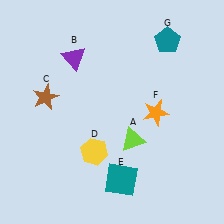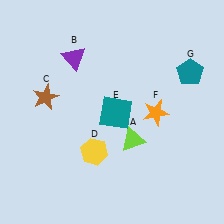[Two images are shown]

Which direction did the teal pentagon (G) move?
The teal pentagon (G) moved down.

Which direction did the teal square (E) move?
The teal square (E) moved up.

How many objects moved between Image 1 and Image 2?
2 objects moved between the two images.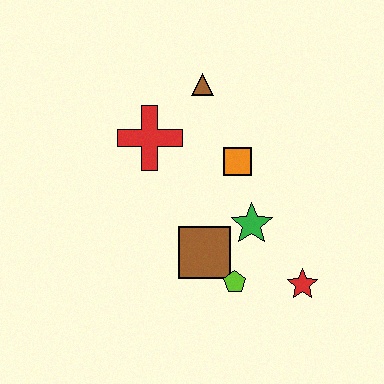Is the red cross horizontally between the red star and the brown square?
No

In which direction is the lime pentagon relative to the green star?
The lime pentagon is below the green star.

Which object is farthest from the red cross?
The red star is farthest from the red cross.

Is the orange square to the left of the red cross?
No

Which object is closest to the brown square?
The lime pentagon is closest to the brown square.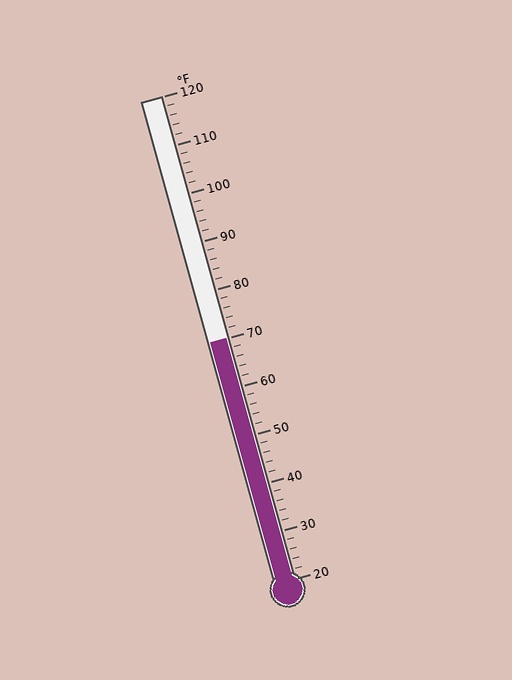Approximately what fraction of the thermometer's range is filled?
The thermometer is filled to approximately 50% of its range.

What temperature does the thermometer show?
The thermometer shows approximately 70°F.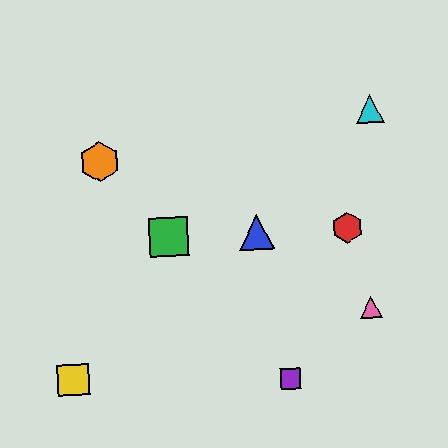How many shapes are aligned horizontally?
3 shapes (the red hexagon, the blue triangle, the green square) are aligned horizontally.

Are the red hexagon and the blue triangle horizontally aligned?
Yes, both are at y≈228.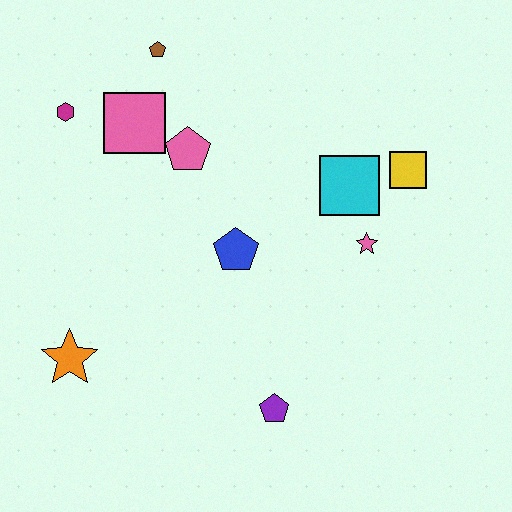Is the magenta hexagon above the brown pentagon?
No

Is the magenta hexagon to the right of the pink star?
No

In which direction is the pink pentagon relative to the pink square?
The pink pentagon is to the right of the pink square.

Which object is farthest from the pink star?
The magenta hexagon is farthest from the pink star.